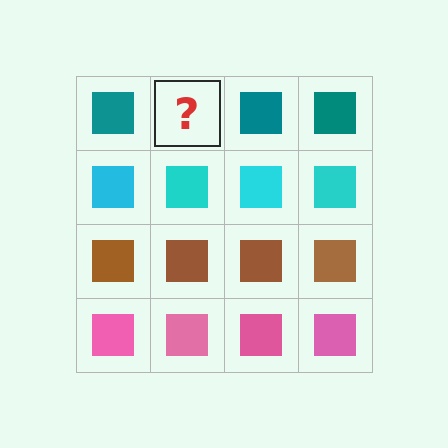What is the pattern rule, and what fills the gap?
The rule is that each row has a consistent color. The gap should be filled with a teal square.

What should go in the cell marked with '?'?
The missing cell should contain a teal square.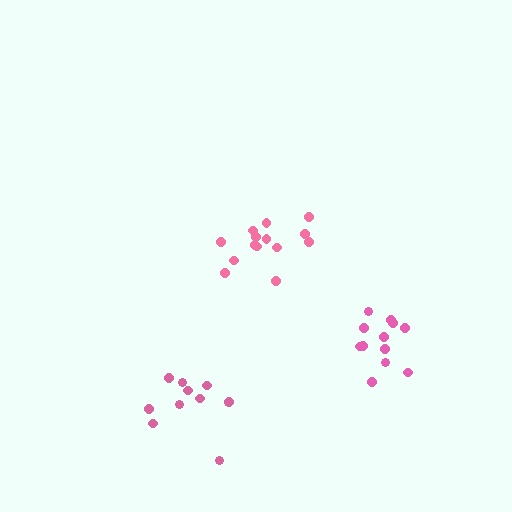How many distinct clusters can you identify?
There are 3 distinct clusters.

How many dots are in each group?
Group 1: 14 dots, Group 2: 11 dots, Group 3: 12 dots (37 total).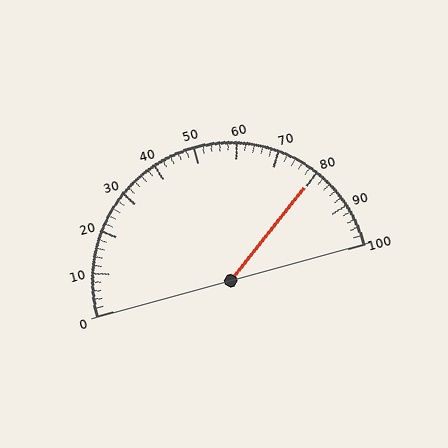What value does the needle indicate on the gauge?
The needle indicates approximately 80.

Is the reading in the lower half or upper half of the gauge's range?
The reading is in the upper half of the range (0 to 100).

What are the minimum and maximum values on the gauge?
The gauge ranges from 0 to 100.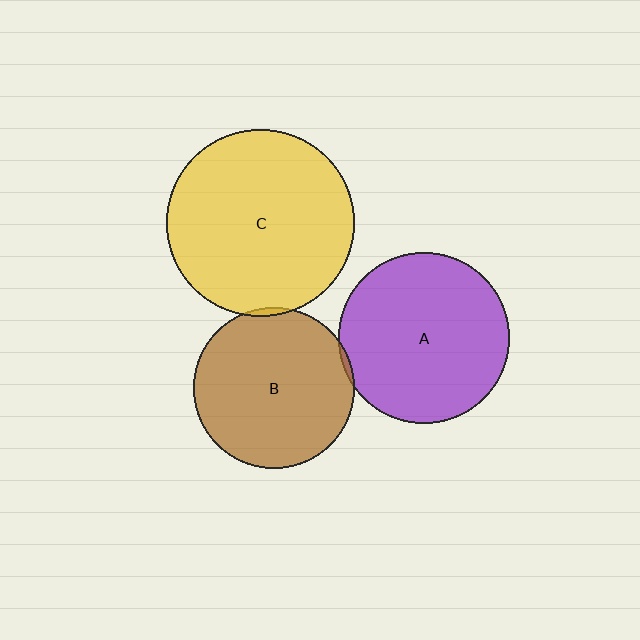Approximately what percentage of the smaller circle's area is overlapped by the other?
Approximately 5%.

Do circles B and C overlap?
Yes.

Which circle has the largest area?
Circle C (yellow).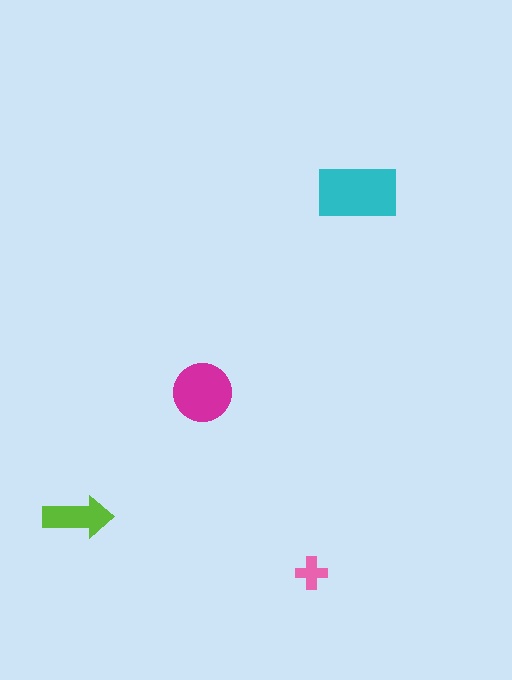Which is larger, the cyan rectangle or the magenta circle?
The cyan rectangle.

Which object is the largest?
The cyan rectangle.